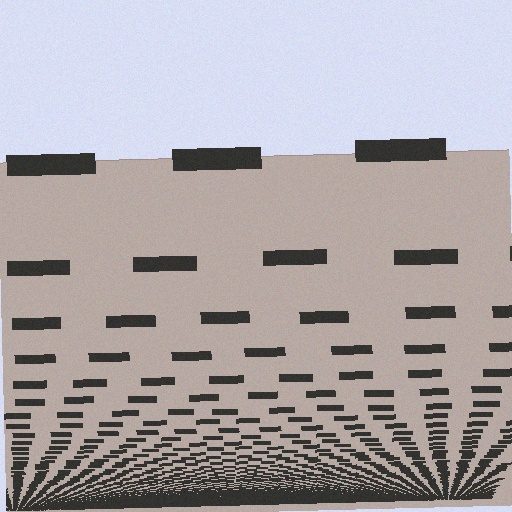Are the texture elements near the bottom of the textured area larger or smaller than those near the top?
Smaller. The gradient is inverted — elements near the bottom are smaller and denser.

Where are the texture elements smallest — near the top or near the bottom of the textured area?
Near the bottom.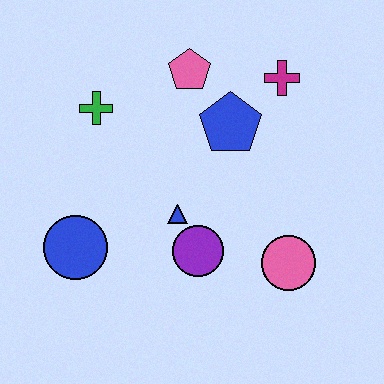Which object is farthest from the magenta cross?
The blue circle is farthest from the magenta cross.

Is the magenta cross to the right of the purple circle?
Yes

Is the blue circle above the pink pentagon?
No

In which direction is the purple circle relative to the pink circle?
The purple circle is to the left of the pink circle.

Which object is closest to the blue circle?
The blue triangle is closest to the blue circle.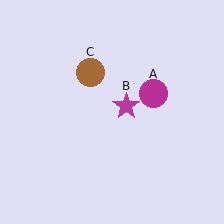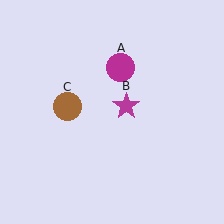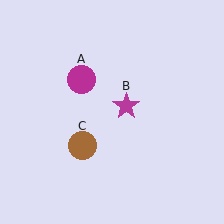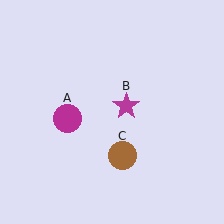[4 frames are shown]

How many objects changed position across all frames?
2 objects changed position: magenta circle (object A), brown circle (object C).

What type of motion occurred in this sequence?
The magenta circle (object A), brown circle (object C) rotated counterclockwise around the center of the scene.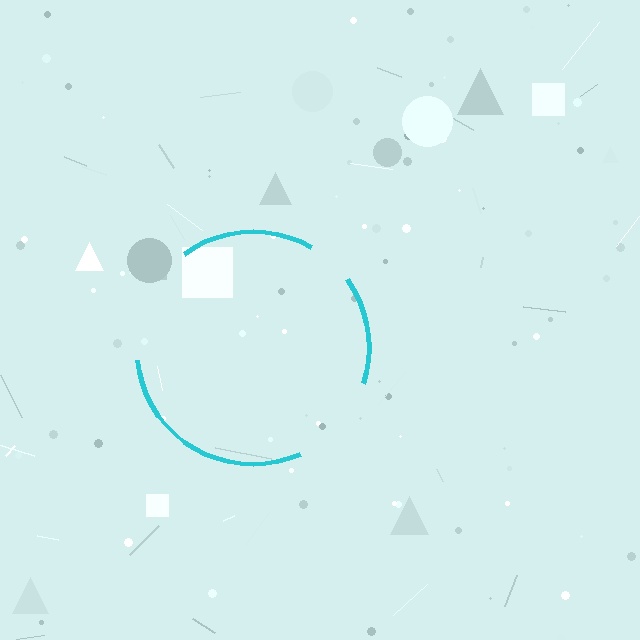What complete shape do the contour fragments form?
The contour fragments form a circle.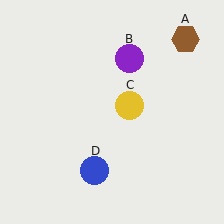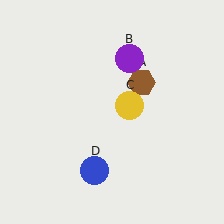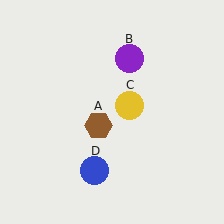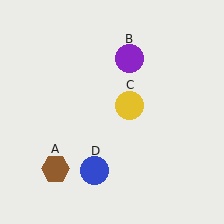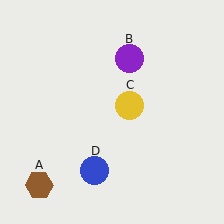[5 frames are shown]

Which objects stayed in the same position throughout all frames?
Purple circle (object B) and yellow circle (object C) and blue circle (object D) remained stationary.